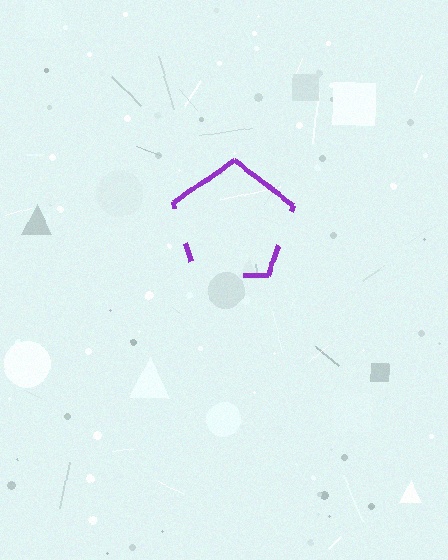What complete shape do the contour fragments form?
The contour fragments form a pentagon.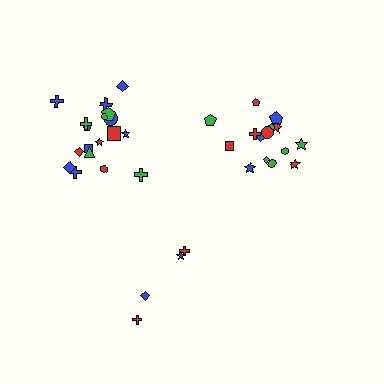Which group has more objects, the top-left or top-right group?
The top-left group.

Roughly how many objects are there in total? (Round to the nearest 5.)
Roughly 35 objects in total.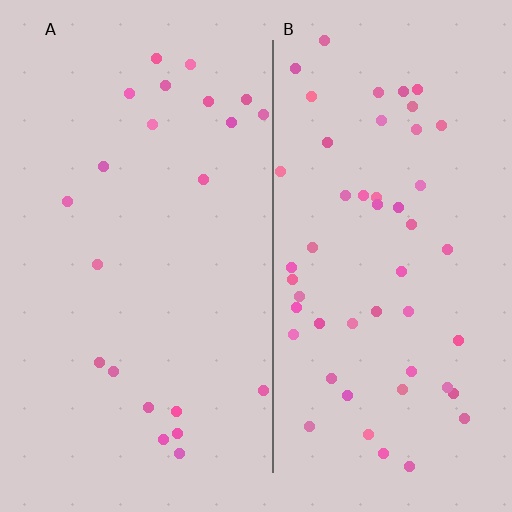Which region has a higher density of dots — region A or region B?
B (the right).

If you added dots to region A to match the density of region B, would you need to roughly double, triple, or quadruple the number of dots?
Approximately double.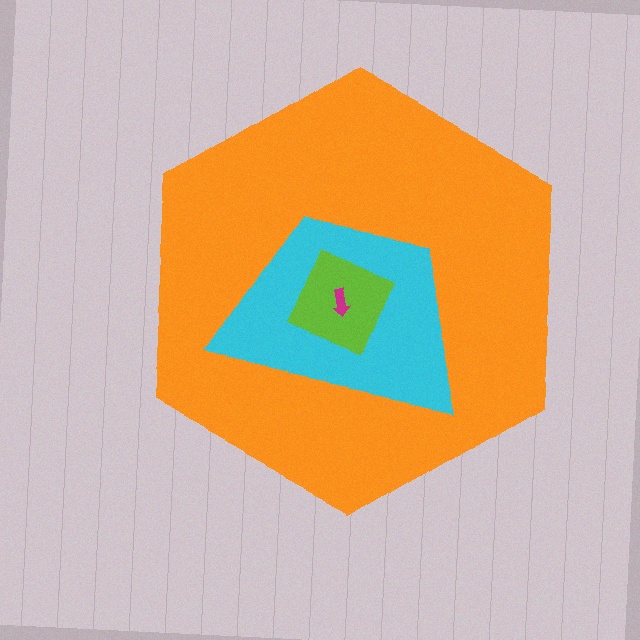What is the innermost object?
The magenta arrow.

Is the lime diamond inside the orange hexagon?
Yes.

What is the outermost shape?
The orange hexagon.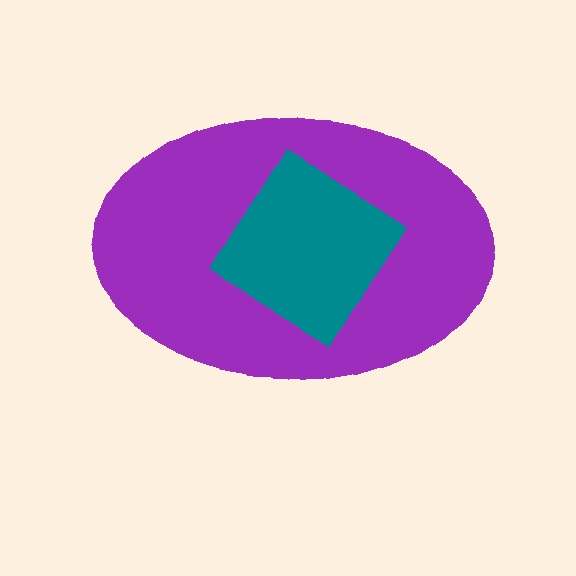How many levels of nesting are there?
2.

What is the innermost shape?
The teal diamond.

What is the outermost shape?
The purple ellipse.